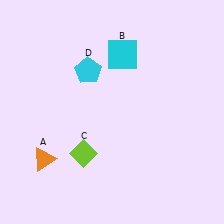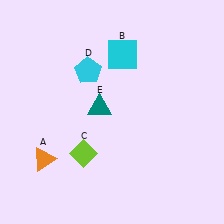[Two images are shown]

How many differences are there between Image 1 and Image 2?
There is 1 difference between the two images.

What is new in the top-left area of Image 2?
A teal triangle (E) was added in the top-left area of Image 2.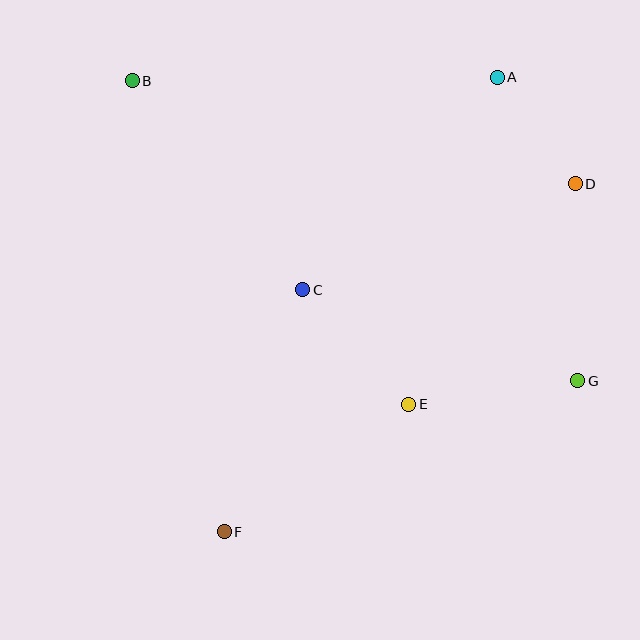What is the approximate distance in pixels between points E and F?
The distance between E and F is approximately 224 pixels.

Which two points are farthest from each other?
Points B and G are farthest from each other.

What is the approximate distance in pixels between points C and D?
The distance between C and D is approximately 292 pixels.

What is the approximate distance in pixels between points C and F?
The distance between C and F is approximately 255 pixels.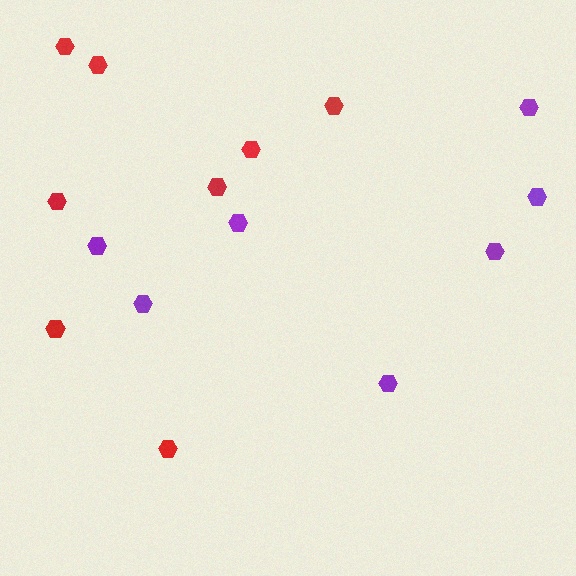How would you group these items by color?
There are 2 groups: one group of purple hexagons (7) and one group of red hexagons (8).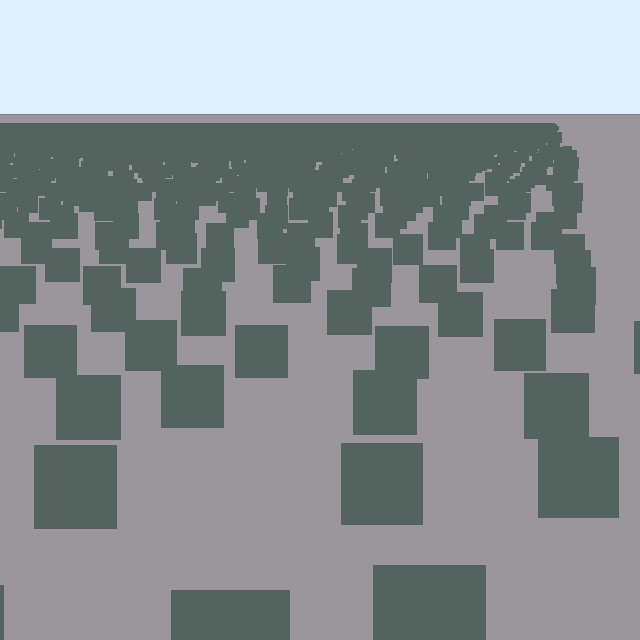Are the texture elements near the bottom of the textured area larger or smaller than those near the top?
Larger. Near the bottom, elements are closer to the viewer and appear at a bigger on-screen size.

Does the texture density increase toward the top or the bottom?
Density increases toward the top.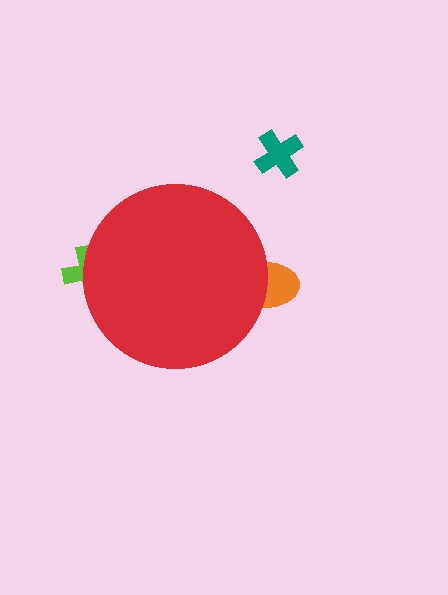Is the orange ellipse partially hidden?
Yes, the orange ellipse is partially hidden behind the red circle.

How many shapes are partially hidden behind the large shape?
2 shapes are partially hidden.